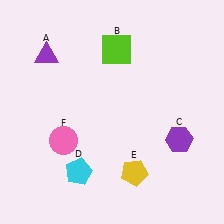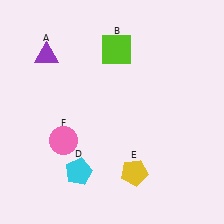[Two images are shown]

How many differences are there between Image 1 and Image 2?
There is 1 difference between the two images.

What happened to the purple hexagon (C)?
The purple hexagon (C) was removed in Image 2. It was in the bottom-right area of Image 1.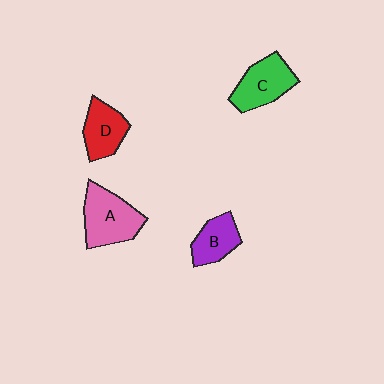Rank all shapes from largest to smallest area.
From largest to smallest: A (pink), C (green), D (red), B (purple).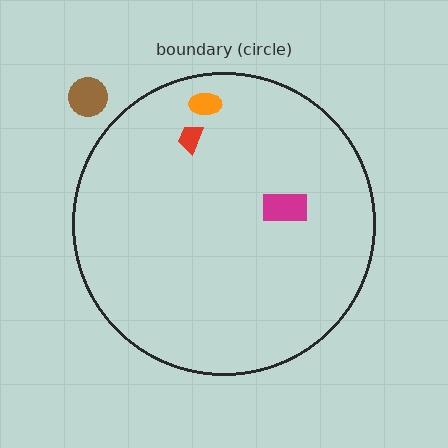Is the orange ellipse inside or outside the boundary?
Inside.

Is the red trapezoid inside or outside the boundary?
Inside.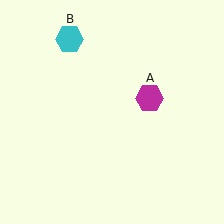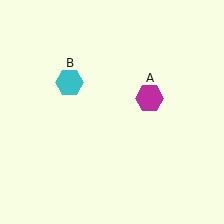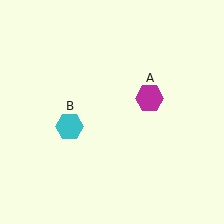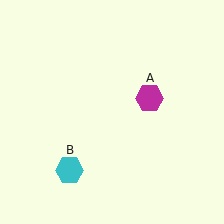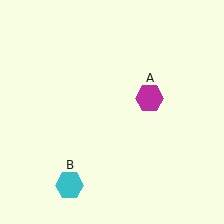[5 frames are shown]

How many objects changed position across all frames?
1 object changed position: cyan hexagon (object B).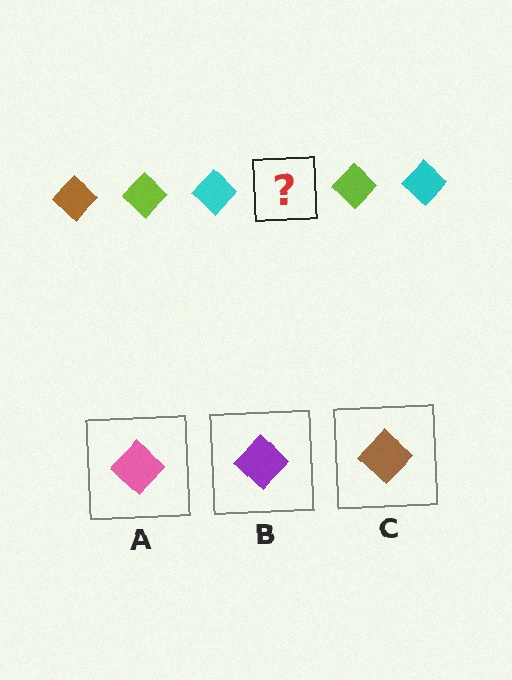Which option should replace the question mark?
Option C.